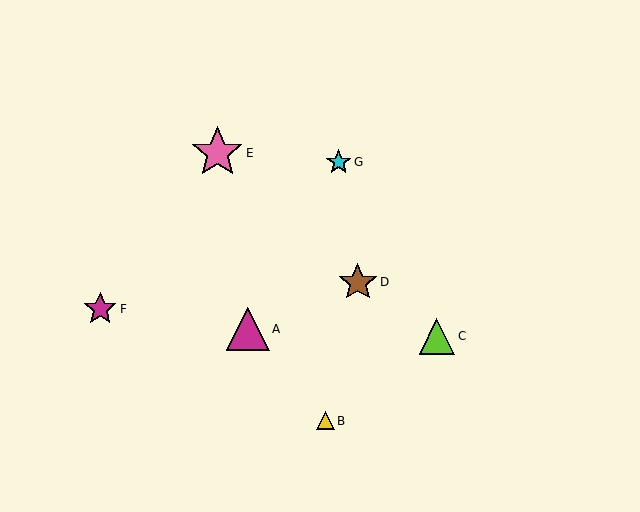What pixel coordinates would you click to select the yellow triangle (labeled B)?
Click at (325, 421) to select the yellow triangle B.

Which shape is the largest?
The pink star (labeled E) is the largest.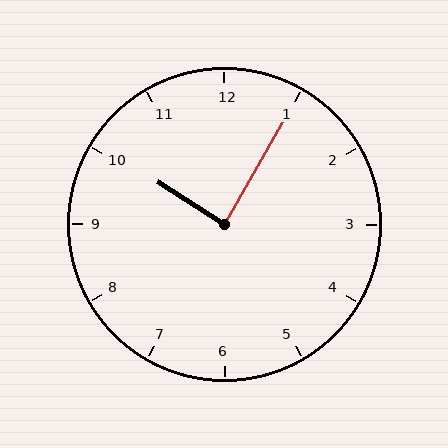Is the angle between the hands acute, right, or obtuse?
It is right.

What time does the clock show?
10:05.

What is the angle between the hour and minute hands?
Approximately 88 degrees.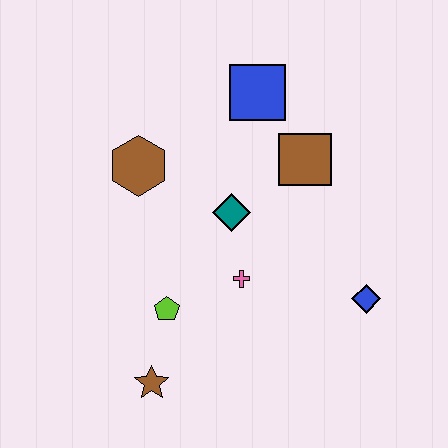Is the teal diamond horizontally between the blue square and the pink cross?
No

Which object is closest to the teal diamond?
The pink cross is closest to the teal diamond.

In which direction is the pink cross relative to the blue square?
The pink cross is below the blue square.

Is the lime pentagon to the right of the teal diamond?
No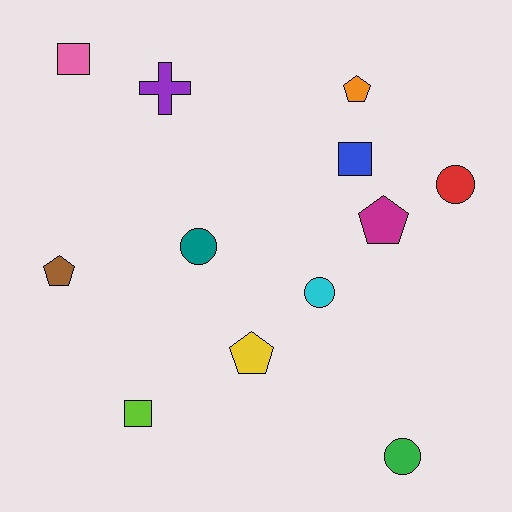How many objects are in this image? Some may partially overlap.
There are 12 objects.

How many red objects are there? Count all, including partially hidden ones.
There is 1 red object.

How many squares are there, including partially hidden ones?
There are 3 squares.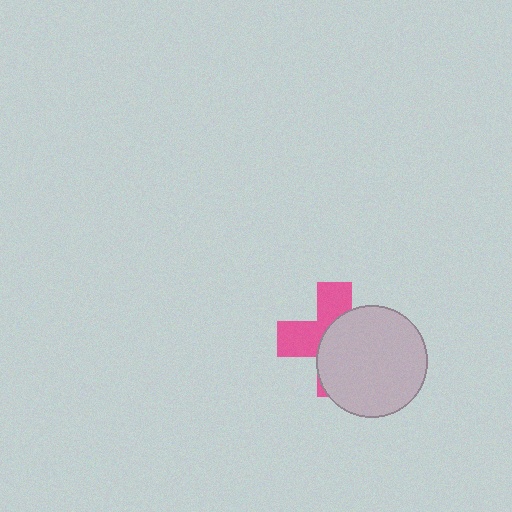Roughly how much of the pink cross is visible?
A small part of it is visible (roughly 43%).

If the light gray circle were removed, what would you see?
You would see the complete pink cross.